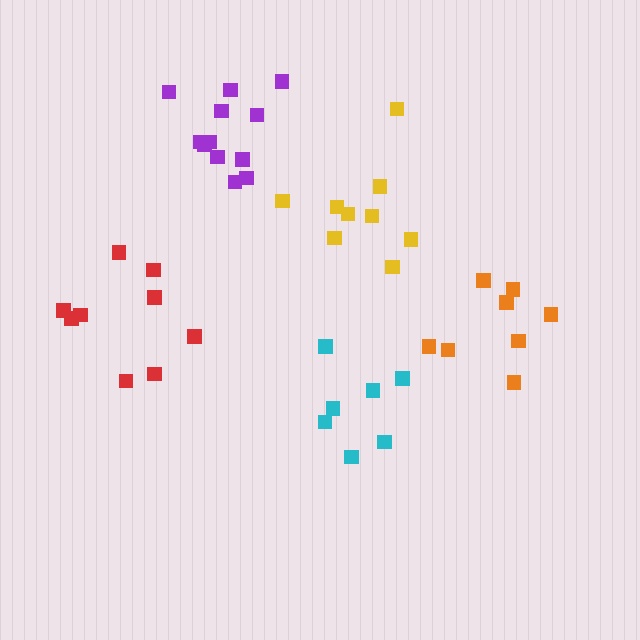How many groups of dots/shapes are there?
There are 5 groups.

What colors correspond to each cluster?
The clusters are colored: cyan, yellow, red, purple, orange.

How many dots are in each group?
Group 1: 7 dots, Group 2: 9 dots, Group 3: 9 dots, Group 4: 12 dots, Group 5: 8 dots (45 total).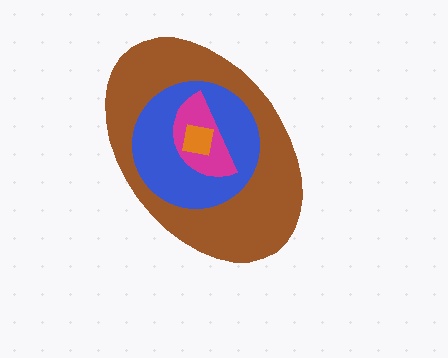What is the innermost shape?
The orange square.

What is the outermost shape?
The brown ellipse.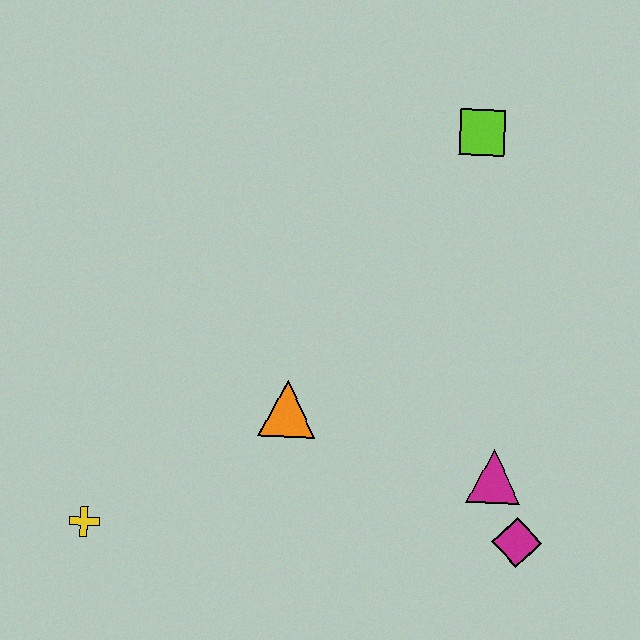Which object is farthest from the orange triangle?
The lime square is farthest from the orange triangle.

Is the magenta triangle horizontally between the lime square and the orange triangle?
No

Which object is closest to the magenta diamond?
The magenta triangle is closest to the magenta diamond.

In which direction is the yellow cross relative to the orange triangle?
The yellow cross is to the left of the orange triangle.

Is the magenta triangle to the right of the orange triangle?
Yes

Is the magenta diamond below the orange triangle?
Yes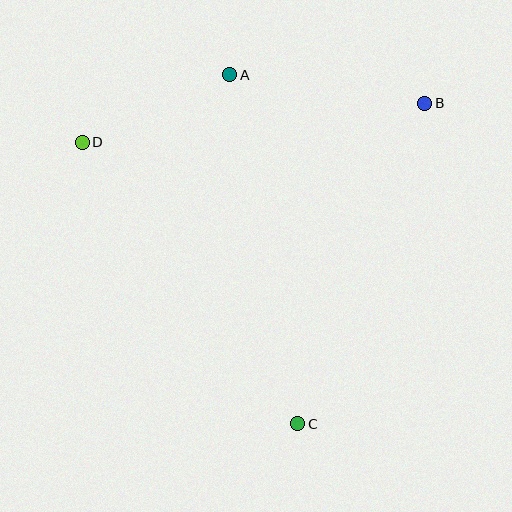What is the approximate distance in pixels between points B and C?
The distance between B and C is approximately 345 pixels.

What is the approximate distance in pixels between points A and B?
The distance between A and B is approximately 197 pixels.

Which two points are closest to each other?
Points A and D are closest to each other.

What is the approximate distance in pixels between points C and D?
The distance between C and D is approximately 354 pixels.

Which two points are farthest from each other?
Points A and C are farthest from each other.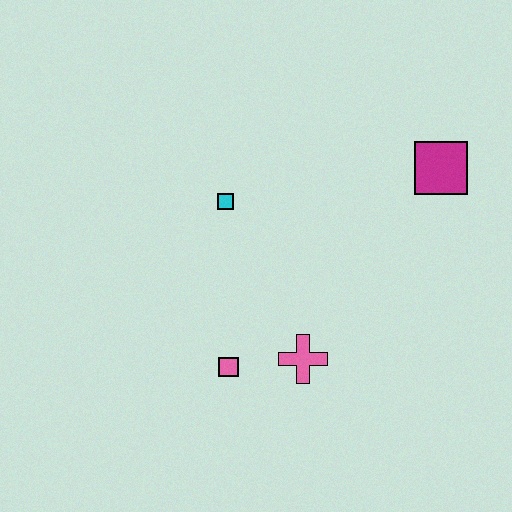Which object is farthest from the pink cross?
The magenta square is farthest from the pink cross.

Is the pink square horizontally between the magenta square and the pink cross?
No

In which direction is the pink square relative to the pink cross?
The pink square is to the left of the pink cross.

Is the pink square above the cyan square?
No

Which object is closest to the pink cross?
The pink square is closest to the pink cross.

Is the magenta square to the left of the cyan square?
No